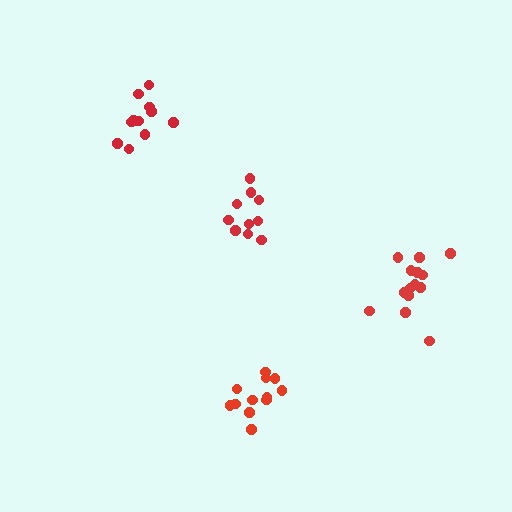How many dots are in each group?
Group 1: 12 dots, Group 2: 10 dots, Group 3: 11 dots, Group 4: 14 dots (47 total).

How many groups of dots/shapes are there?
There are 4 groups.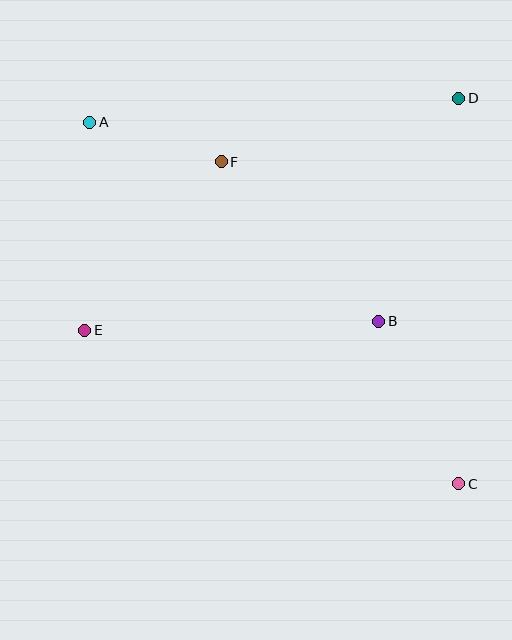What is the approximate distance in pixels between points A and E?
The distance between A and E is approximately 208 pixels.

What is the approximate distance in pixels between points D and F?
The distance between D and F is approximately 246 pixels.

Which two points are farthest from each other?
Points A and C are farthest from each other.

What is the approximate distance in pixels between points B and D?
The distance between B and D is approximately 237 pixels.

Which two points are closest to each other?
Points A and F are closest to each other.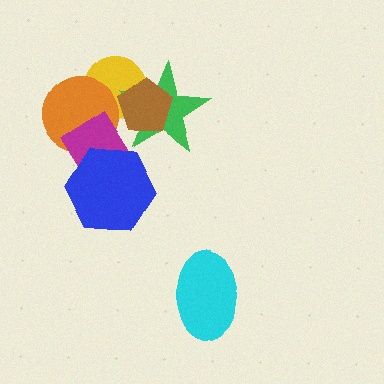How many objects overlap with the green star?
2 objects overlap with the green star.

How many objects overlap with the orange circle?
2 objects overlap with the orange circle.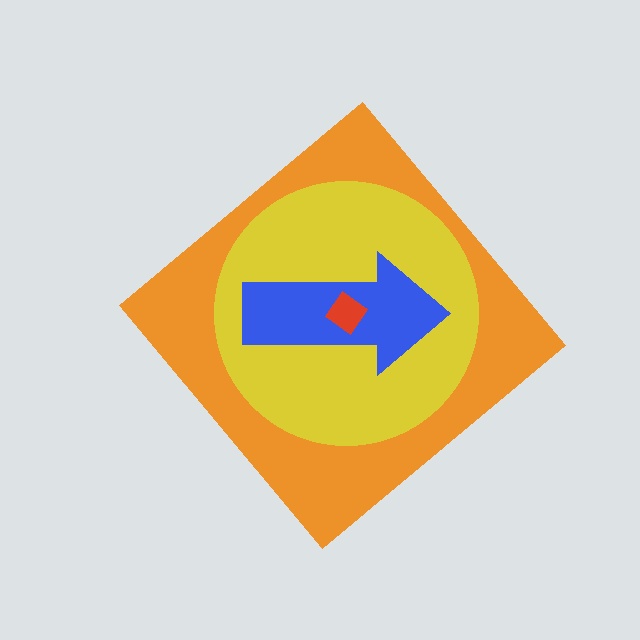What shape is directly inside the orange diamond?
The yellow circle.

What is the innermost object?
The red diamond.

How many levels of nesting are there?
4.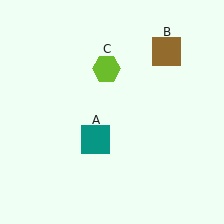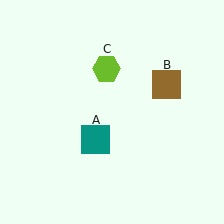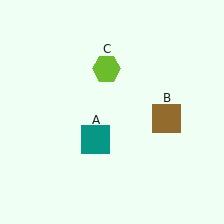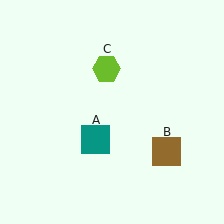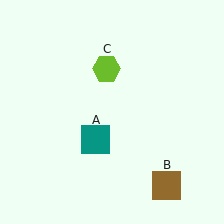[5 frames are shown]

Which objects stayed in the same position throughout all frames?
Teal square (object A) and lime hexagon (object C) remained stationary.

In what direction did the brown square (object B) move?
The brown square (object B) moved down.